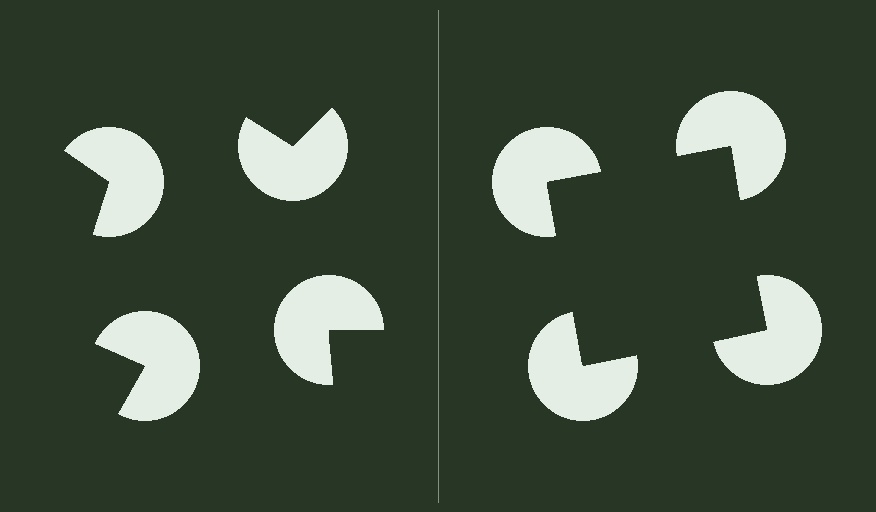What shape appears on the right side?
An illusory square.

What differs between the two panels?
The pac-man discs are positioned identically on both sides; only the wedge orientations differ. On the right they align to a square; on the left they are misaligned.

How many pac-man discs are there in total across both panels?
8 — 4 on each side.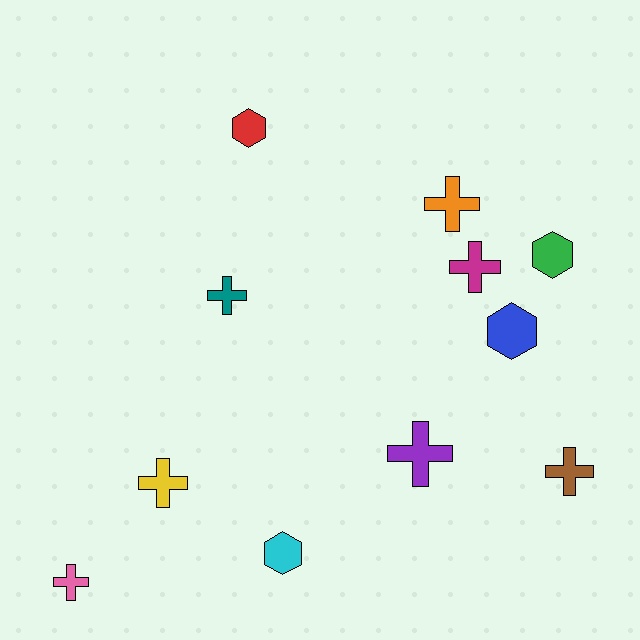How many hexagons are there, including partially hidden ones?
There are 4 hexagons.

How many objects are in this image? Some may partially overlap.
There are 11 objects.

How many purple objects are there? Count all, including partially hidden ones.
There is 1 purple object.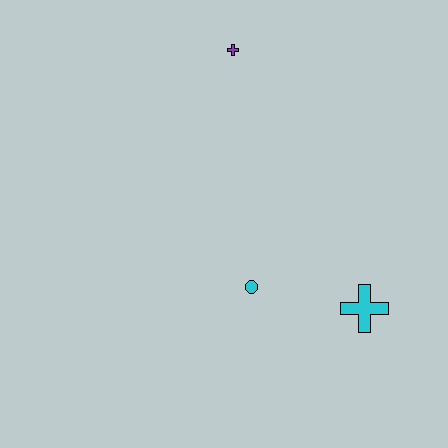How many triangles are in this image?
There are no triangles.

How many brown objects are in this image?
There are no brown objects.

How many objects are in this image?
There are 3 objects.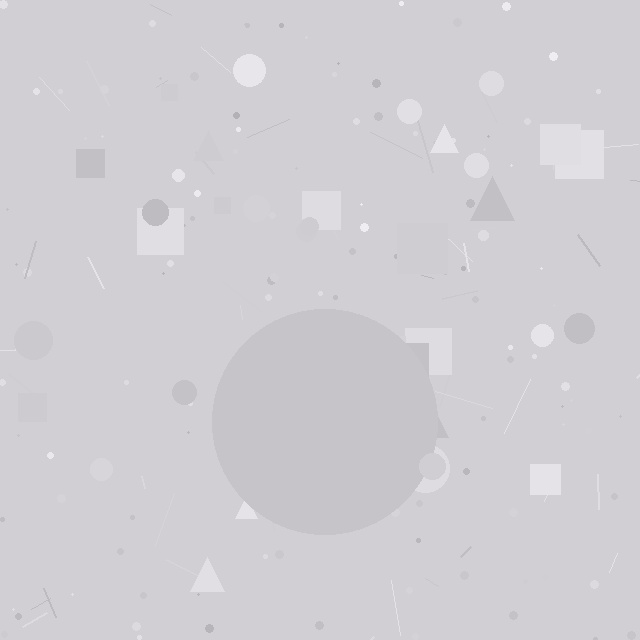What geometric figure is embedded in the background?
A circle is embedded in the background.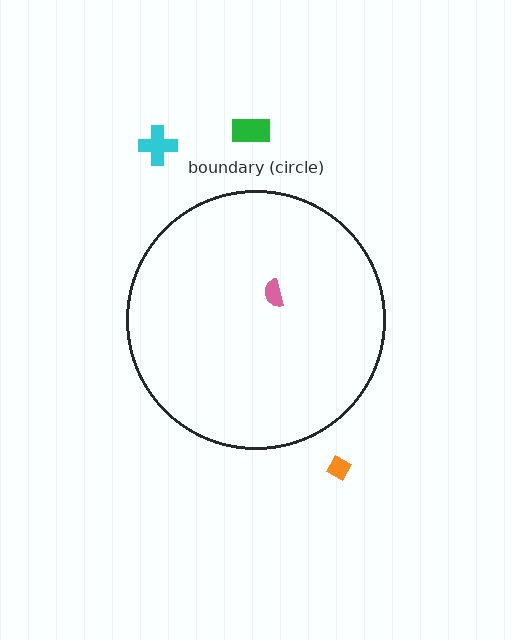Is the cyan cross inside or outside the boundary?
Outside.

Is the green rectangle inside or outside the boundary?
Outside.